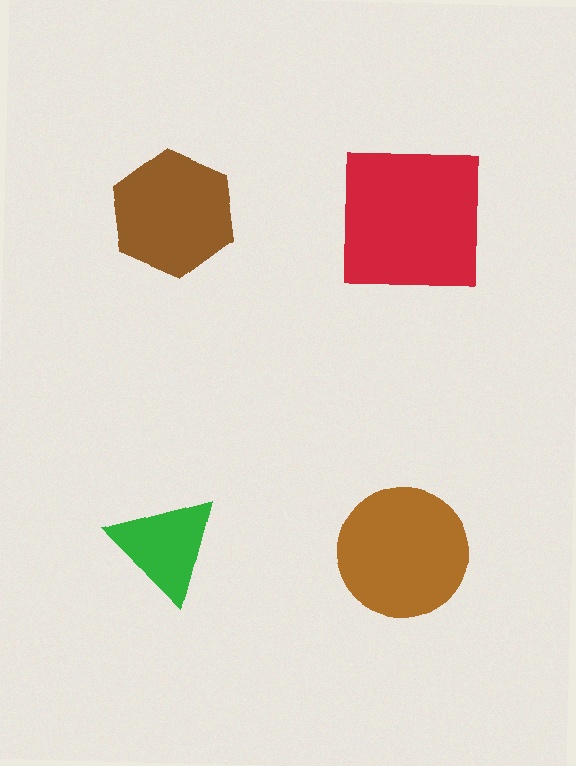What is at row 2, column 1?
A green triangle.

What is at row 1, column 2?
A red square.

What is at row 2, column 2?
A brown circle.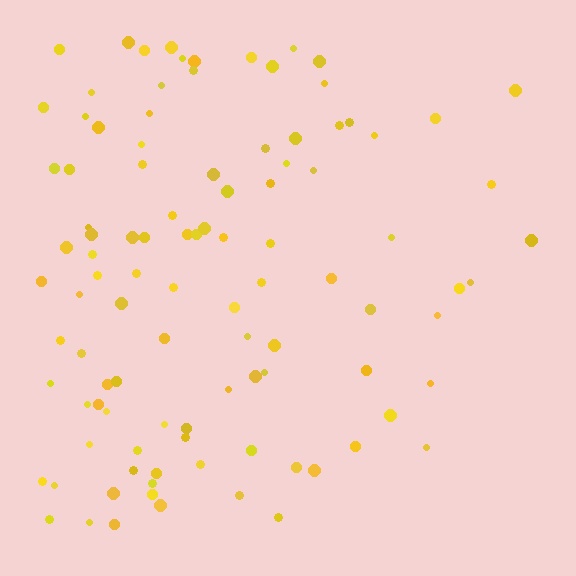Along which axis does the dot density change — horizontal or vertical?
Horizontal.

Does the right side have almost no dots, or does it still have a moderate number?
Still a moderate number, just noticeably fewer than the left.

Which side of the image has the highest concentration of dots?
The left.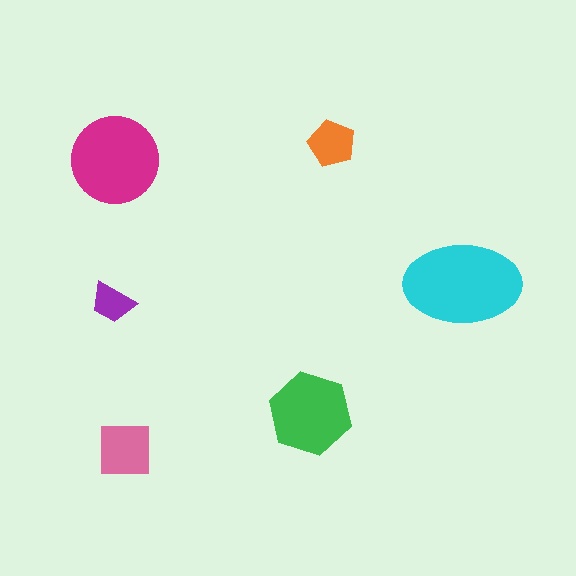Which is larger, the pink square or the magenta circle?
The magenta circle.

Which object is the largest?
The cyan ellipse.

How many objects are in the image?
There are 6 objects in the image.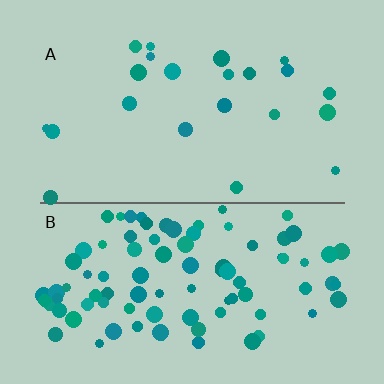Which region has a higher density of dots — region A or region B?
B (the bottom).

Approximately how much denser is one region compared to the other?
Approximately 4.1× — region B over region A.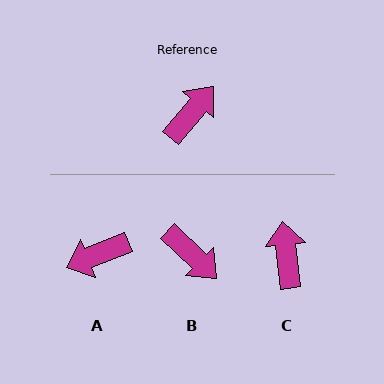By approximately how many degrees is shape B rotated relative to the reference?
Approximately 95 degrees clockwise.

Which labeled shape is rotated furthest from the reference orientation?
A, about 152 degrees away.